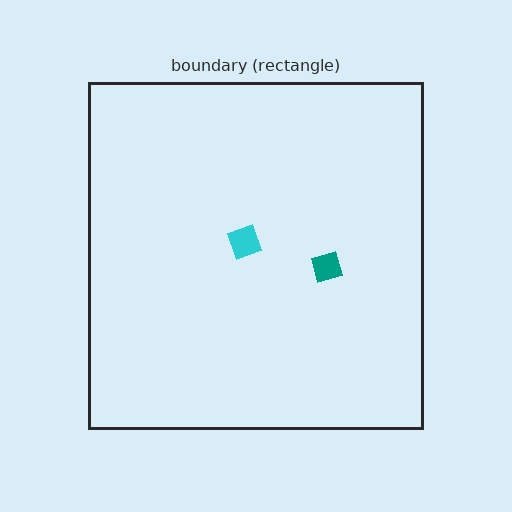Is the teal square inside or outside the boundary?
Inside.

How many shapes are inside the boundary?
2 inside, 0 outside.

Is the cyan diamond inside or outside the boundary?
Inside.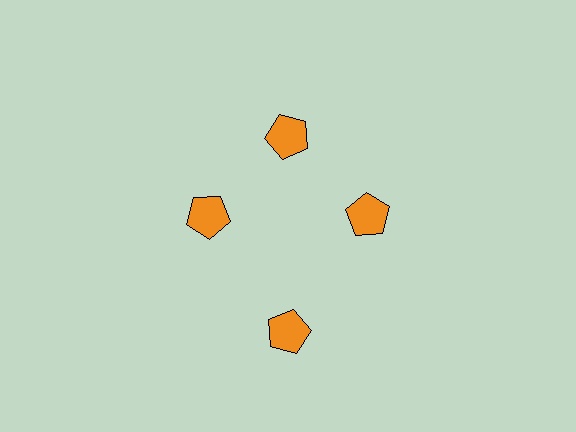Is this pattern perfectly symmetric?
No. The 4 orange pentagons are arranged in a ring, but one element near the 6 o'clock position is pushed outward from the center, breaking the 4-fold rotational symmetry.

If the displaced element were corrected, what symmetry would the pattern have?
It would have 4-fold rotational symmetry — the pattern would map onto itself every 90 degrees.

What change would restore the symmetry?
The symmetry would be restored by moving it inward, back onto the ring so that all 4 pentagons sit at equal angles and equal distance from the center.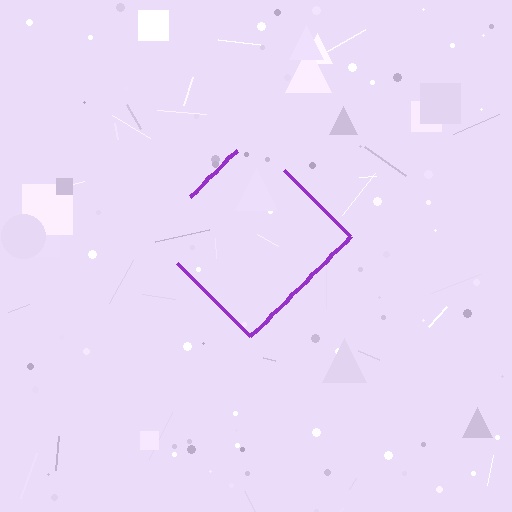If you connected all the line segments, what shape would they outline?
They would outline a diamond.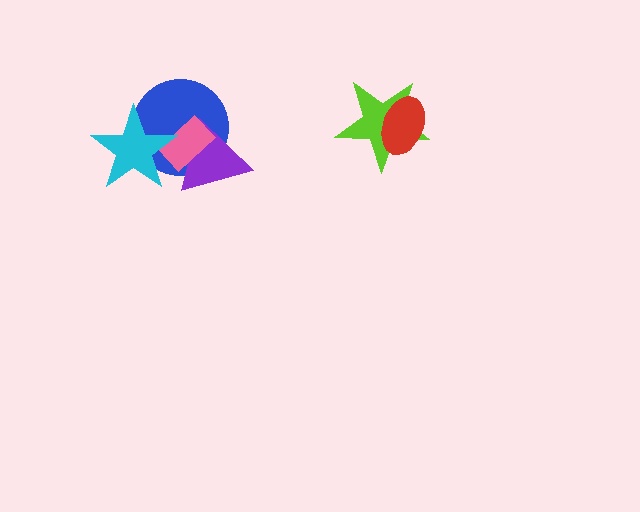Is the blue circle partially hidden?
Yes, it is partially covered by another shape.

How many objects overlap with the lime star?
1 object overlaps with the lime star.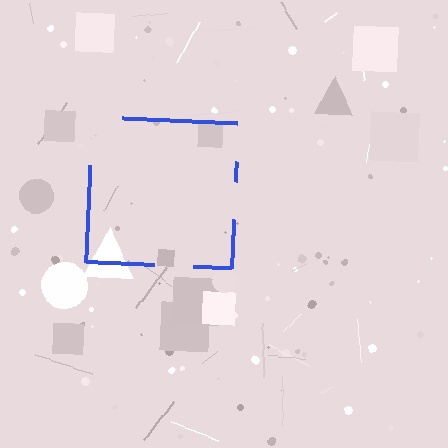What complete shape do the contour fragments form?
The contour fragments form a square.